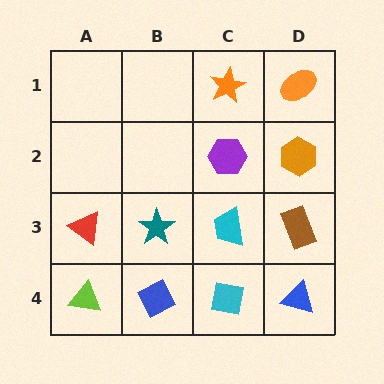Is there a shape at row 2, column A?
No, that cell is empty.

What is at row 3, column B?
A teal star.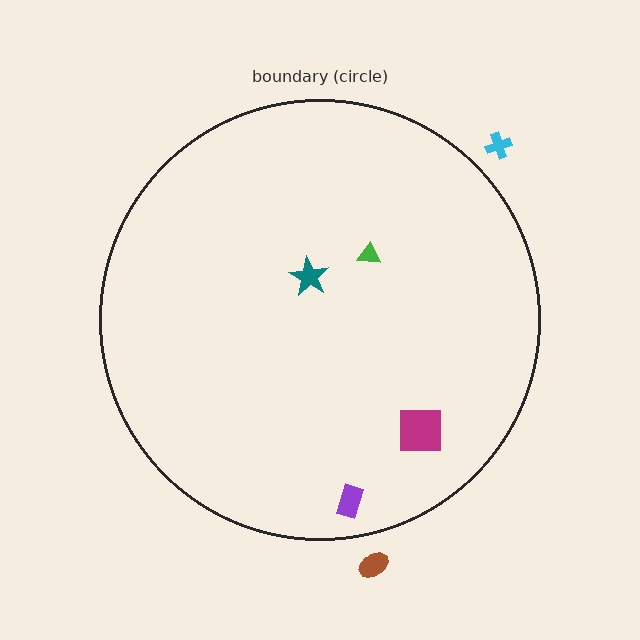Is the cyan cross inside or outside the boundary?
Outside.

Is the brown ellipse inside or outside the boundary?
Outside.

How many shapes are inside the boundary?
4 inside, 2 outside.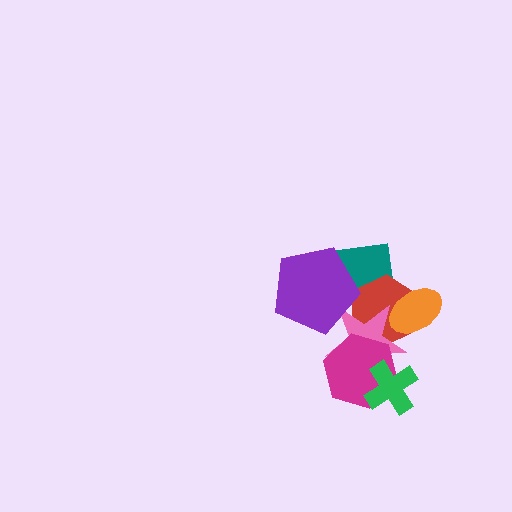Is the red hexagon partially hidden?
Yes, it is partially covered by another shape.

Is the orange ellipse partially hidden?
Yes, it is partially covered by another shape.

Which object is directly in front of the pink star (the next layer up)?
The magenta hexagon is directly in front of the pink star.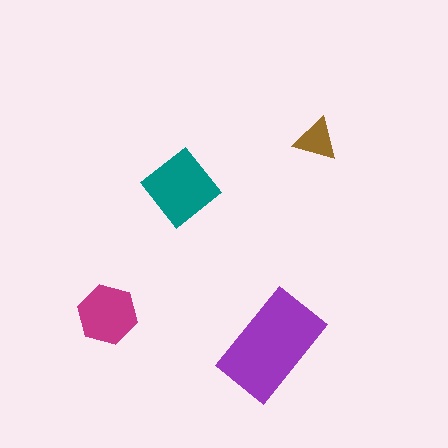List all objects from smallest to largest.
The brown triangle, the magenta hexagon, the teal diamond, the purple rectangle.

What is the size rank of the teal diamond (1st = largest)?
2nd.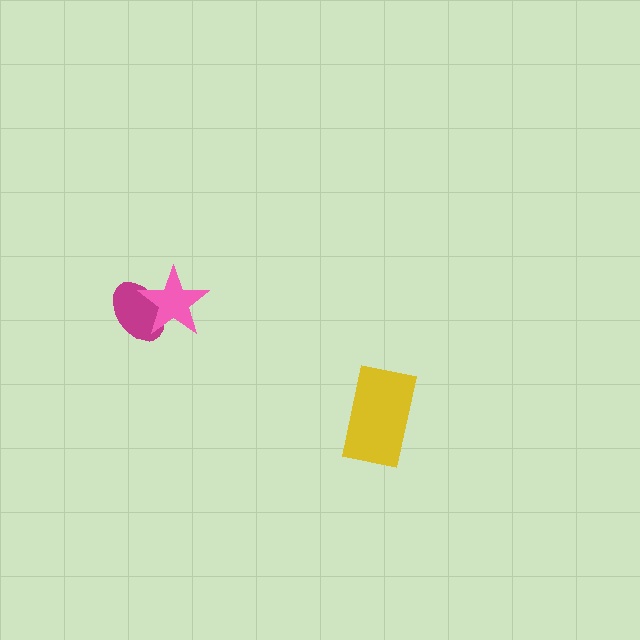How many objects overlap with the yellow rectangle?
0 objects overlap with the yellow rectangle.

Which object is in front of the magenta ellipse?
The pink star is in front of the magenta ellipse.